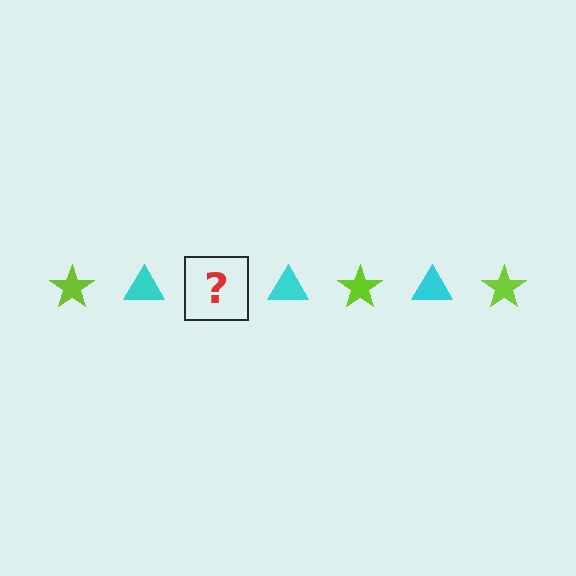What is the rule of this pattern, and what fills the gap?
The rule is that the pattern alternates between lime star and cyan triangle. The gap should be filled with a lime star.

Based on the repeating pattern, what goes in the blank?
The blank should be a lime star.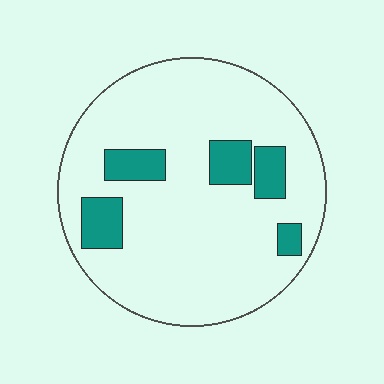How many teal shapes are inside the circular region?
5.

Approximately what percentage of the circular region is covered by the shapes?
Approximately 15%.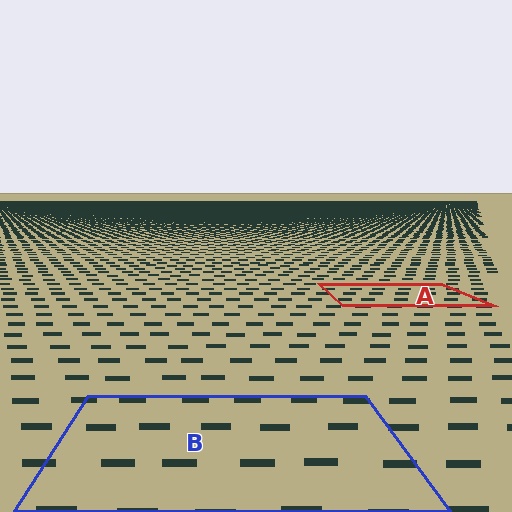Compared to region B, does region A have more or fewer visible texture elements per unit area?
Region A has more texture elements per unit area — they are packed more densely because it is farther away.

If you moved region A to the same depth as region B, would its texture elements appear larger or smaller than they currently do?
They would appear larger. At a closer depth, the same texture elements are projected at a bigger on-screen size.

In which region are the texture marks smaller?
The texture marks are smaller in region A, because it is farther away.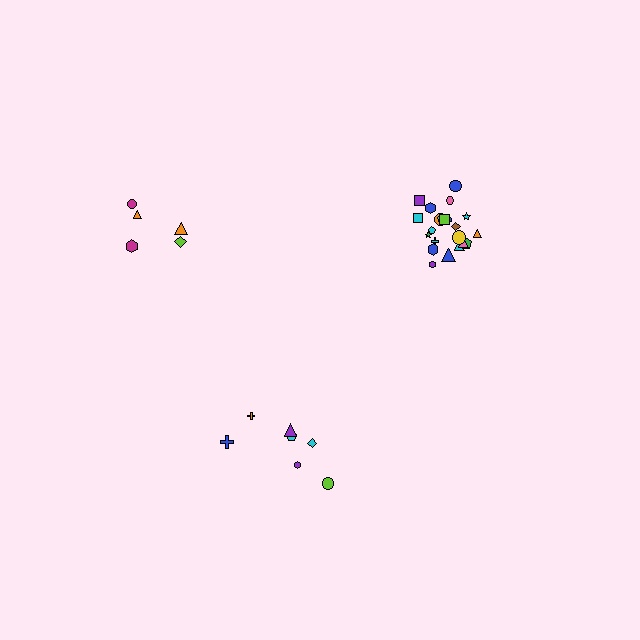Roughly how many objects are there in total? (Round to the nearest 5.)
Roughly 35 objects in total.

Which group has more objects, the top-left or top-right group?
The top-right group.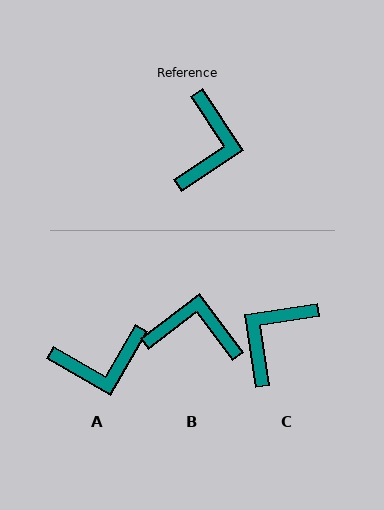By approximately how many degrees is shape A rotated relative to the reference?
Approximately 63 degrees clockwise.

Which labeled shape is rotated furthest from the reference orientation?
C, about 155 degrees away.